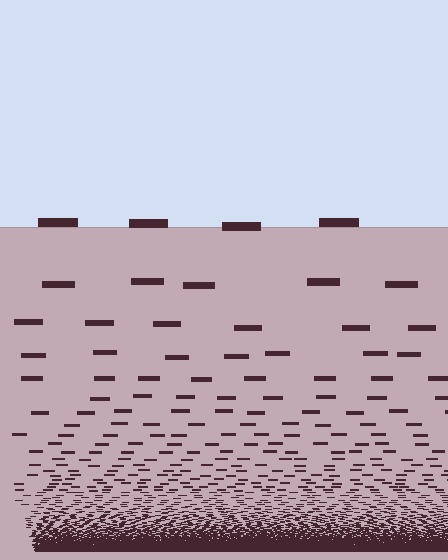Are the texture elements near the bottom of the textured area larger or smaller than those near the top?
Smaller. The gradient is inverted — elements near the bottom are smaller and denser.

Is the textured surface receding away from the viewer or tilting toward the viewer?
The surface appears to tilt toward the viewer. Texture elements get larger and sparser toward the top.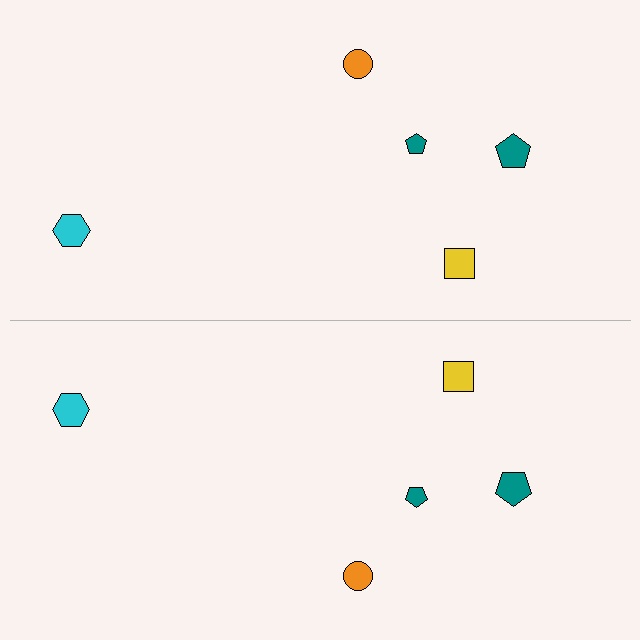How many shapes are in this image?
There are 10 shapes in this image.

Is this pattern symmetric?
Yes, this pattern has bilateral (reflection) symmetry.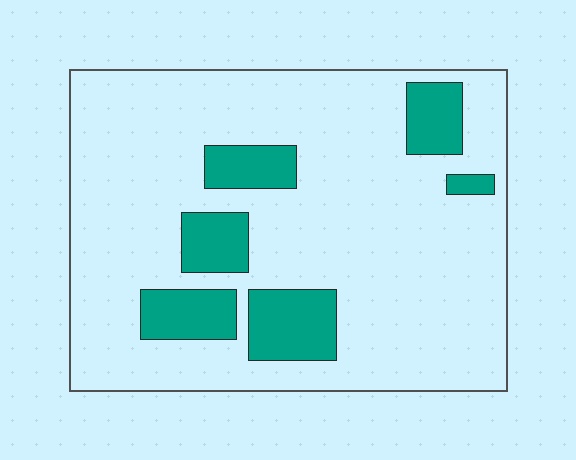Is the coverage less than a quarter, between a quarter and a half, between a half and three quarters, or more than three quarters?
Less than a quarter.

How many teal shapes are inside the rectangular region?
6.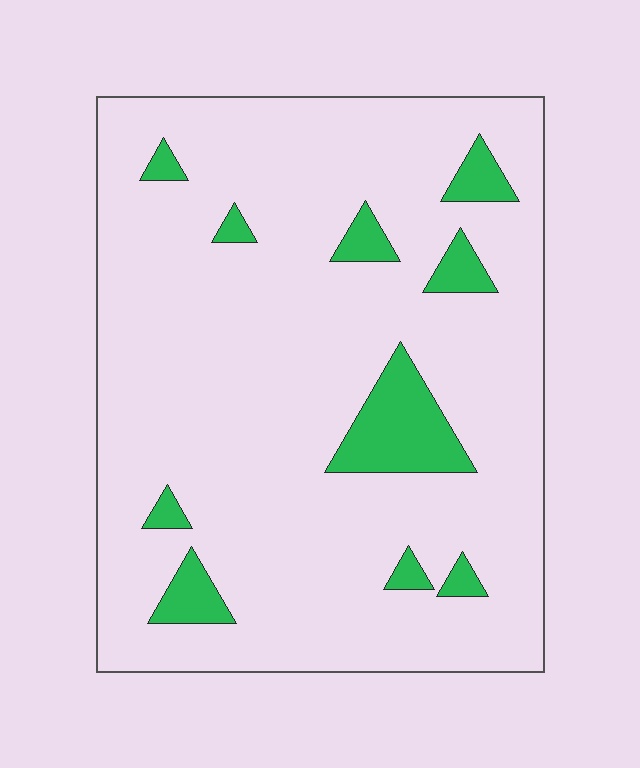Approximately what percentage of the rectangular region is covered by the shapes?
Approximately 10%.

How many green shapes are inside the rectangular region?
10.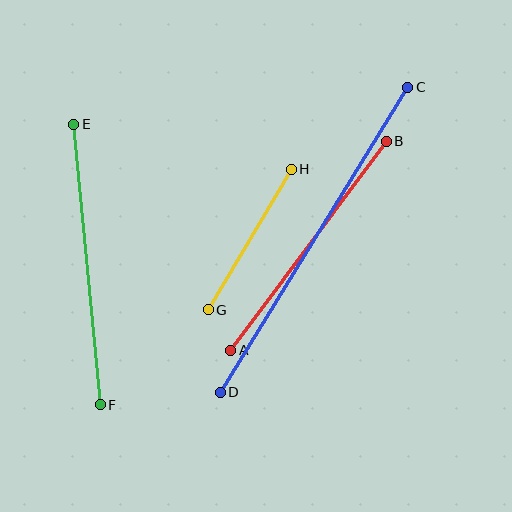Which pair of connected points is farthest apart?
Points C and D are farthest apart.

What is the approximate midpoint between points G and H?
The midpoint is at approximately (250, 240) pixels.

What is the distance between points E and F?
The distance is approximately 282 pixels.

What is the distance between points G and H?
The distance is approximately 163 pixels.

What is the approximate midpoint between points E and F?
The midpoint is at approximately (87, 265) pixels.